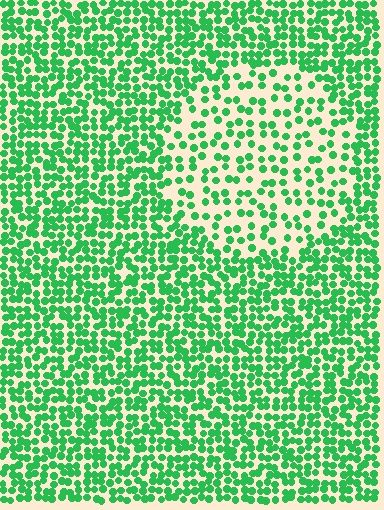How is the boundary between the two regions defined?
The boundary is defined by a change in element density (approximately 2.0x ratio). All elements are the same color, size, and shape.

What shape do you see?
I see a circle.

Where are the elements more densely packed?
The elements are more densely packed outside the circle boundary.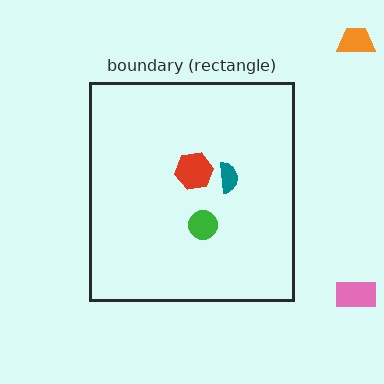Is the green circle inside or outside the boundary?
Inside.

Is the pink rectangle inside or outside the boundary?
Outside.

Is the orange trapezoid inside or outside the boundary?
Outside.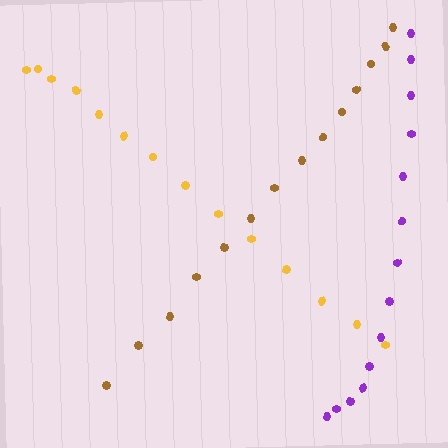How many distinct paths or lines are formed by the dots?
There are 3 distinct paths.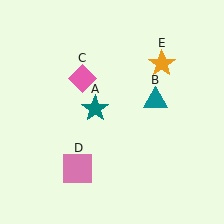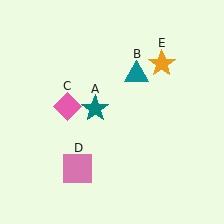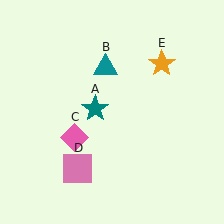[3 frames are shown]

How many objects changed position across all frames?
2 objects changed position: teal triangle (object B), pink diamond (object C).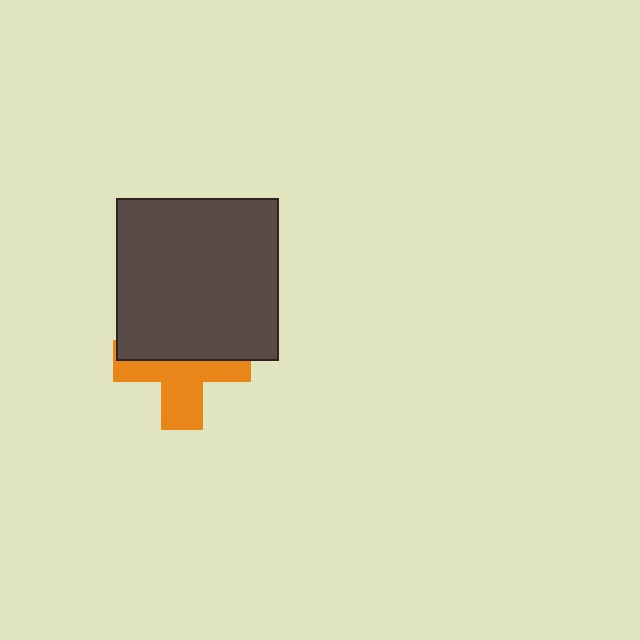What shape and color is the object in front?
The object in front is a dark gray square.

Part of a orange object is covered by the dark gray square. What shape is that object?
It is a cross.